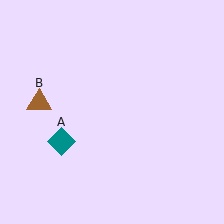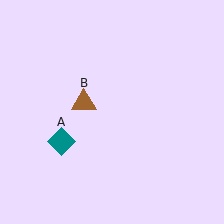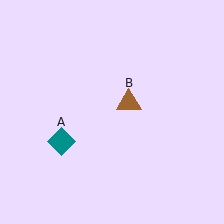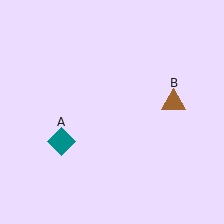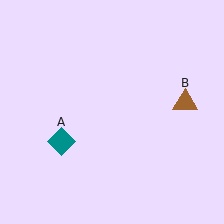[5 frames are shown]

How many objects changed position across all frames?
1 object changed position: brown triangle (object B).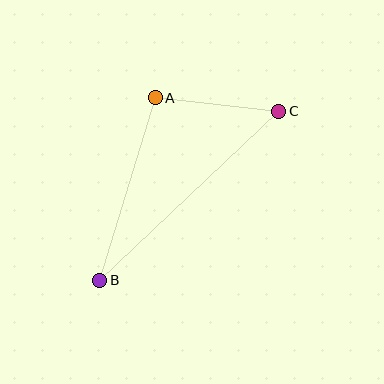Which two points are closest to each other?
Points A and C are closest to each other.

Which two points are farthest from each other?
Points B and C are farthest from each other.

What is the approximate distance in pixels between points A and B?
The distance between A and B is approximately 191 pixels.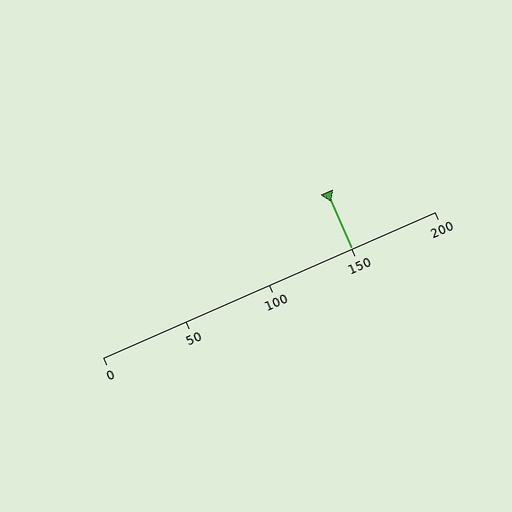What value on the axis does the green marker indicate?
The marker indicates approximately 150.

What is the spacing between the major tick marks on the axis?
The major ticks are spaced 50 apart.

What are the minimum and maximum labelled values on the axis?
The axis runs from 0 to 200.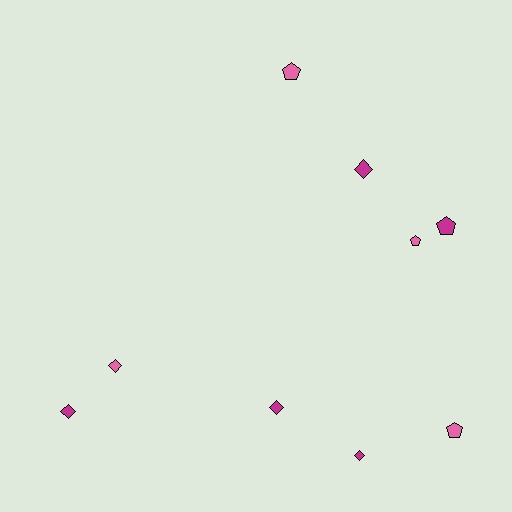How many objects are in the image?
There are 9 objects.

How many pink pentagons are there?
There are 3 pink pentagons.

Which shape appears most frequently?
Diamond, with 5 objects.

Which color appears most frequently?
Magenta, with 5 objects.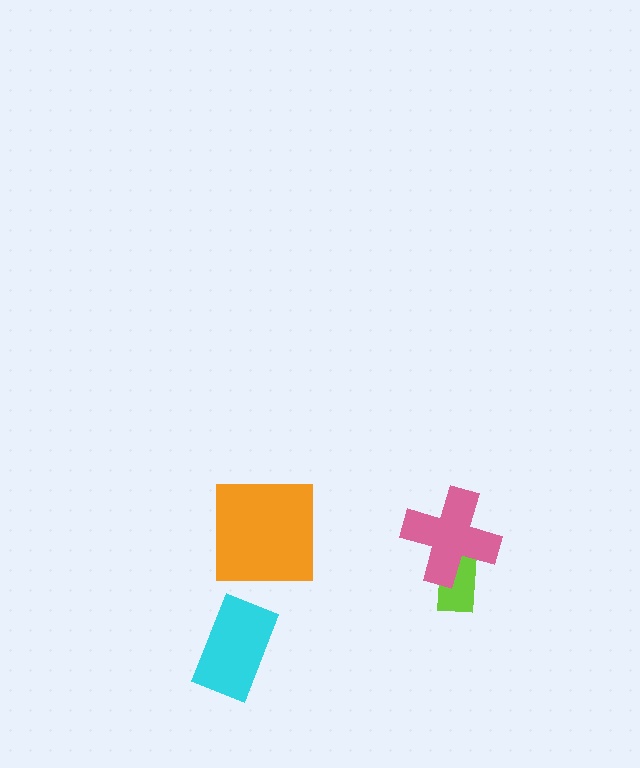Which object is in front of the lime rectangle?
The pink cross is in front of the lime rectangle.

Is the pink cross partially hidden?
No, no other shape covers it.